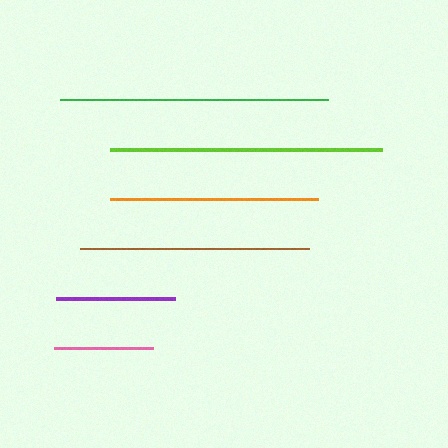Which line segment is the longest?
The lime line is the longest at approximately 272 pixels.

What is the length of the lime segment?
The lime segment is approximately 272 pixels long.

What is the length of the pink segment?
The pink segment is approximately 98 pixels long.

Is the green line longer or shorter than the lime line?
The lime line is longer than the green line.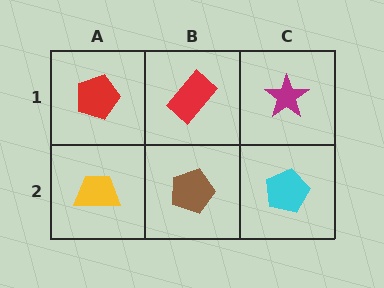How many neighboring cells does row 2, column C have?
2.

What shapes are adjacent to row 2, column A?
A red pentagon (row 1, column A), a brown pentagon (row 2, column B).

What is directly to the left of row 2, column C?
A brown pentagon.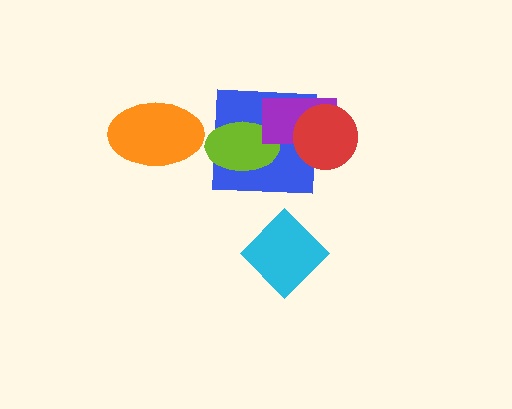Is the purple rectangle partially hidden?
Yes, it is partially covered by another shape.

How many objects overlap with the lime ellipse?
2 objects overlap with the lime ellipse.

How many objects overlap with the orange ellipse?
0 objects overlap with the orange ellipse.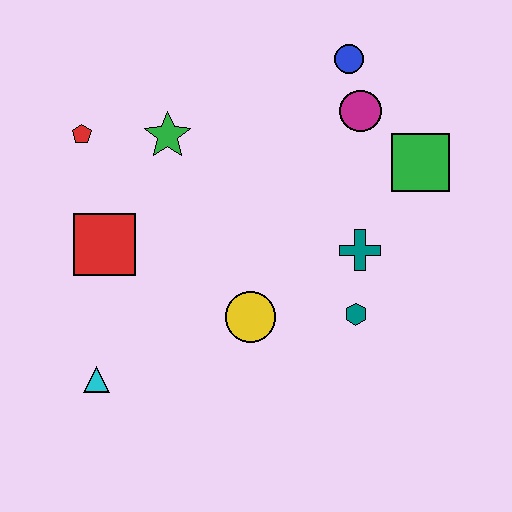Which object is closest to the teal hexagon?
The teal cross is closest to the teal hexagon.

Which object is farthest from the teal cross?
The red pentagon is farthest from the teal cross.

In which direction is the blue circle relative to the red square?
The blue circle is to the right of the red square.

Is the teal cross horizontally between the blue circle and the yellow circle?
No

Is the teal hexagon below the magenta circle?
Yes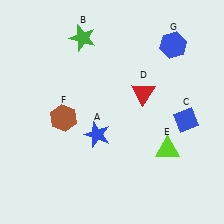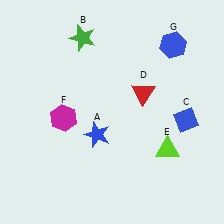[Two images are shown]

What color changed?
The hexagon (F) changed from brown in Image 1 to magenta in Image 2.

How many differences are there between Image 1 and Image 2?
There is 1 difference between the two images.